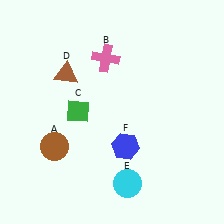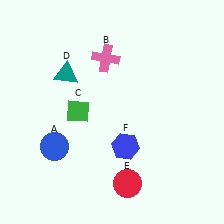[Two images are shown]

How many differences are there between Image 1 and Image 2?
There are 3 differences between the two images.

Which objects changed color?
A changed from brown to blue. D changed from brown to teal. E changed from cyan to red.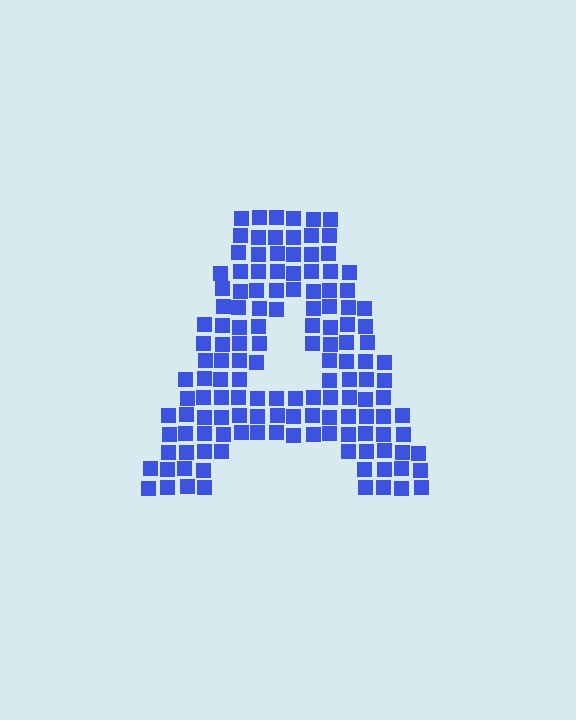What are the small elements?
The small elements are squares.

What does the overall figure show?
The overall figure shows the letter A.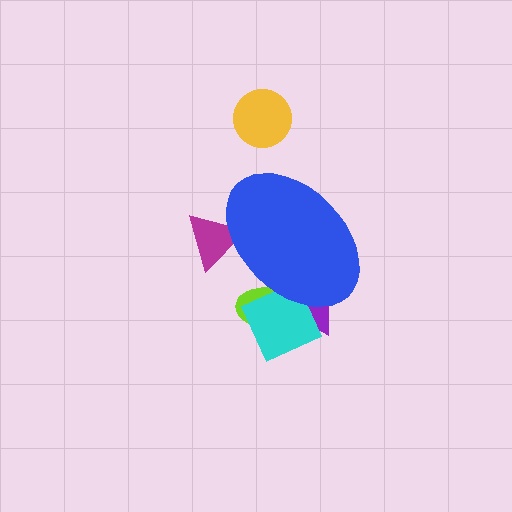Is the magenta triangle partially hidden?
Yes, the magenta triangle is partially hidden behind the blue ellipse.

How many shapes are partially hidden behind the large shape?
4 shapes are partially hidden.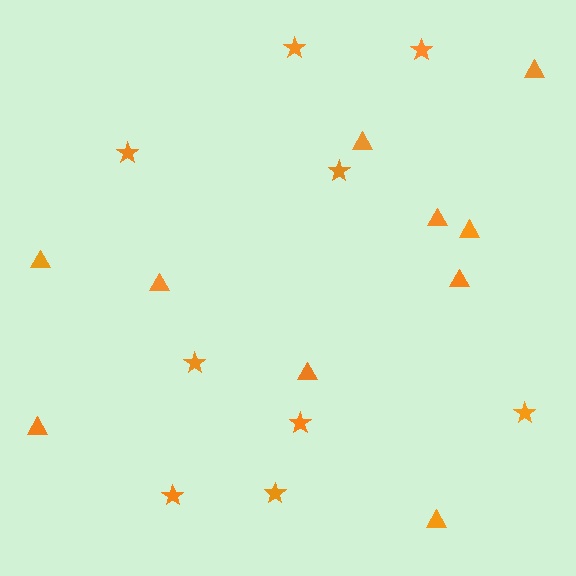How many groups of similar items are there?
There are 2 groups: one group of triangles (10) and one group of stars (9).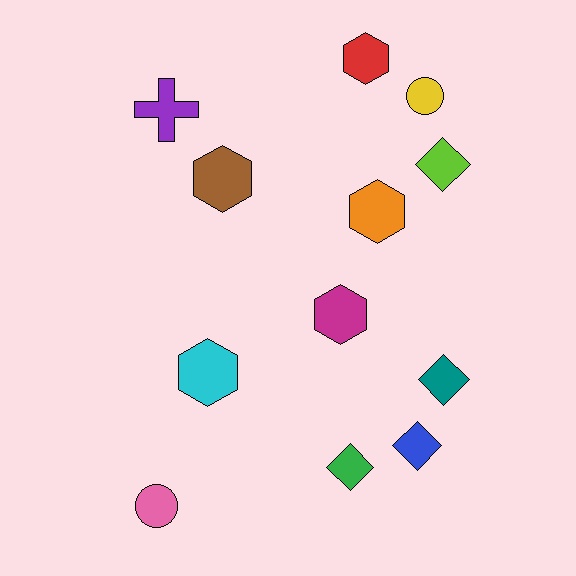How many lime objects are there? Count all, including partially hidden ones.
There is 1 lime object.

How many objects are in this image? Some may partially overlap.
There are 12 objects.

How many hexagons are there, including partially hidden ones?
There are 5 hexagons.